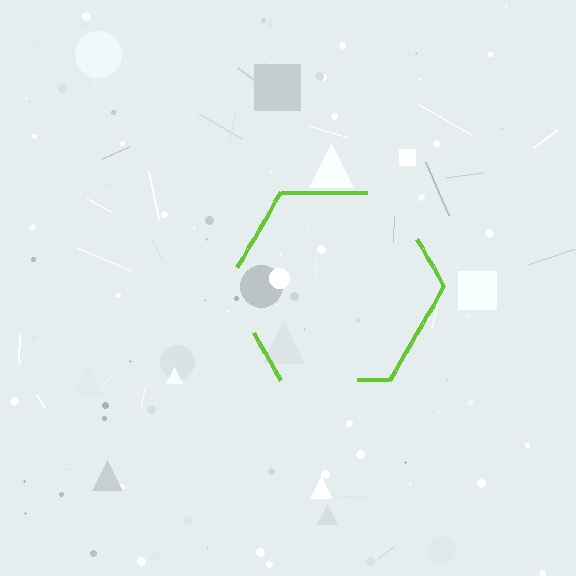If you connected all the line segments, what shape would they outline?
They would outline a hexagon.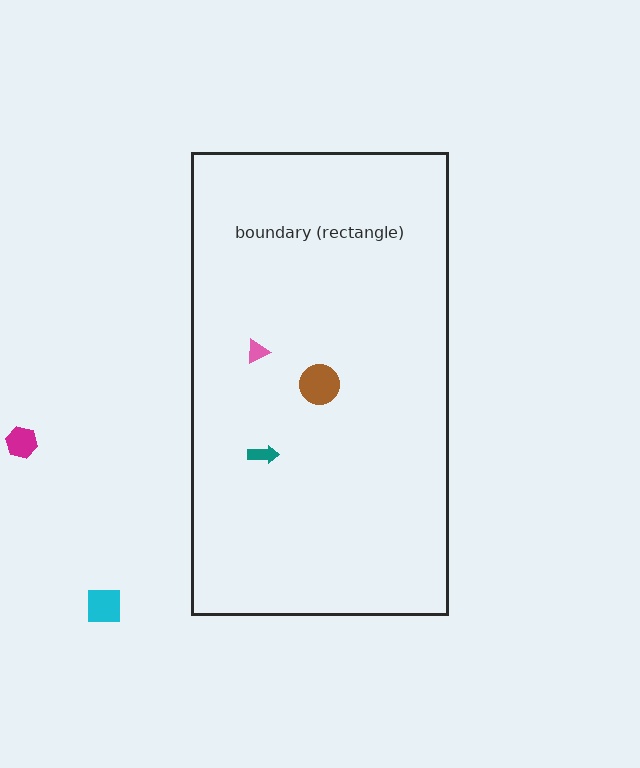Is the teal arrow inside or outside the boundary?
Inside.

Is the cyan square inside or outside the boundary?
Outside.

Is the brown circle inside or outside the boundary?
Inside.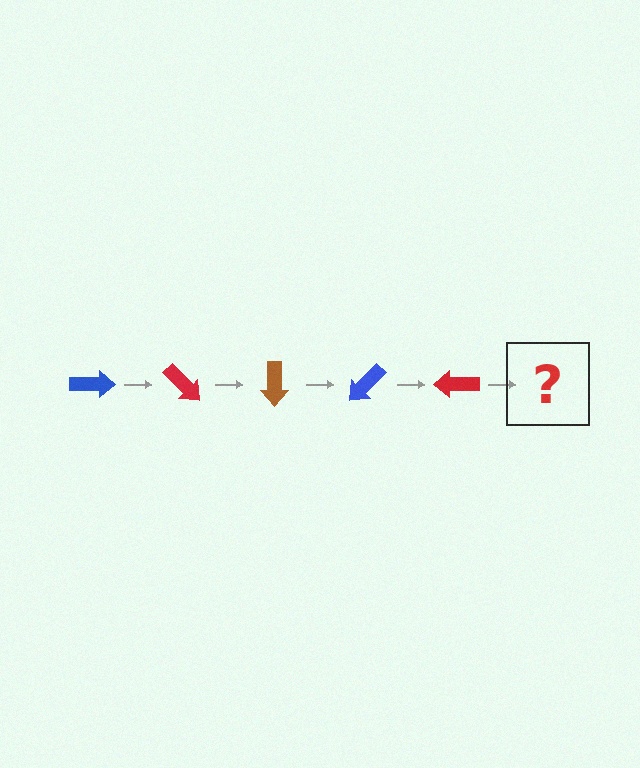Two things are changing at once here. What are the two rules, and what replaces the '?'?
The two rules are that it rotates 45 degrees each step and the color cycles through blue, red, and brown. The '?' should be a brown arrow, rotated 225 degrees from the start.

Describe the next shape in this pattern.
It should be a brown arrow, rotated 225 degrees from the start.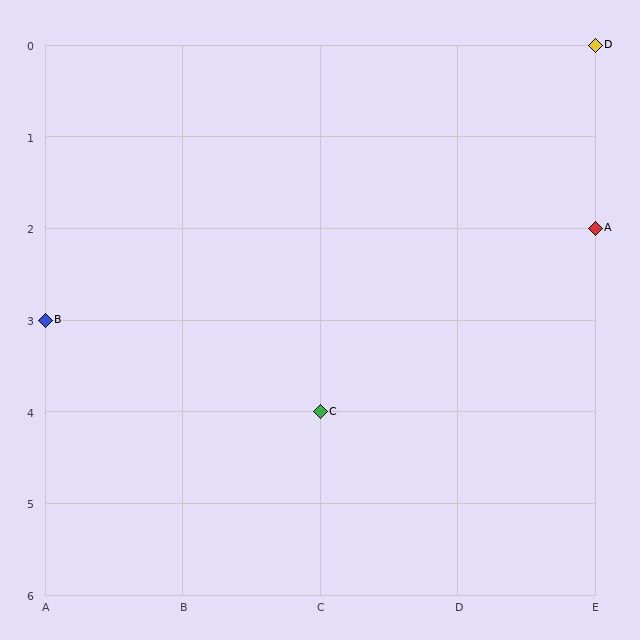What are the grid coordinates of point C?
Point C is at grid coordinates (C, 4).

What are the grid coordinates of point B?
Point B is at grid coordinates (A, 3).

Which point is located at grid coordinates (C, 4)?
Point C is at (C, 4).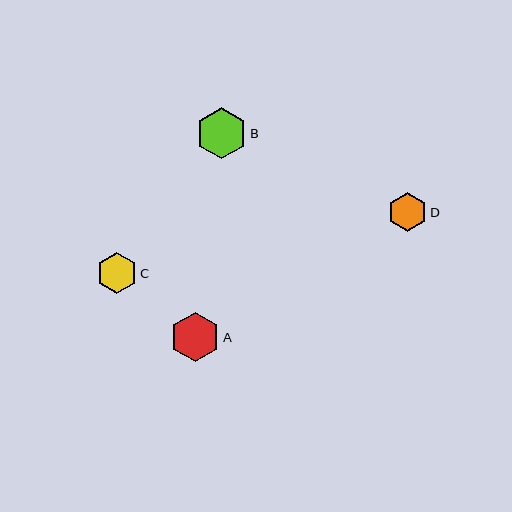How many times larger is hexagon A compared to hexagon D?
Hexagon A is approximately 1.3 times the size of hexagon D.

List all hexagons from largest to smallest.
From largest to smallest: B, A, C, D.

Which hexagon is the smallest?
Hexagon D is the smallest with a size of approximately 39 pixels.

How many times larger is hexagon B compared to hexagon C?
Hexagon B is approximately 1.3 times the size of hexagon C.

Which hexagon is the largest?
Hexagon B is the largest with a size of approximately 51 pixels.